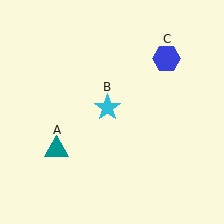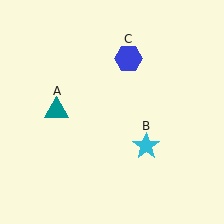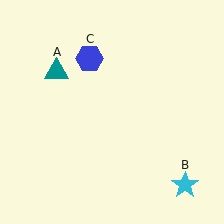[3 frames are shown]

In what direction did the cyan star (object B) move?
The cyan star (object B) moved down and to the right.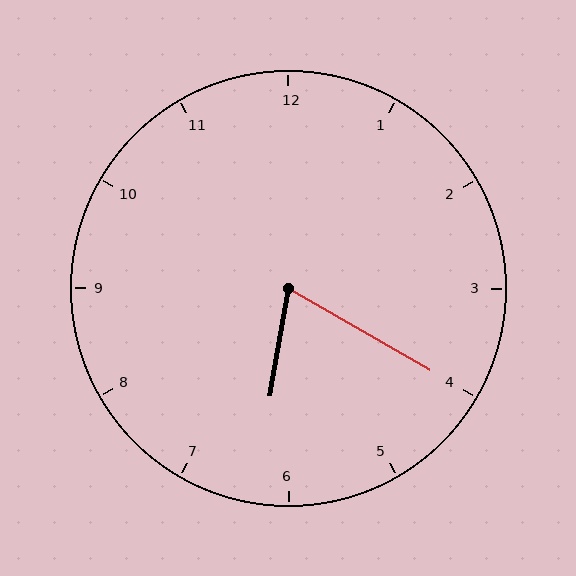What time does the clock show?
6:20.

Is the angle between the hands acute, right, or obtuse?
It is acute.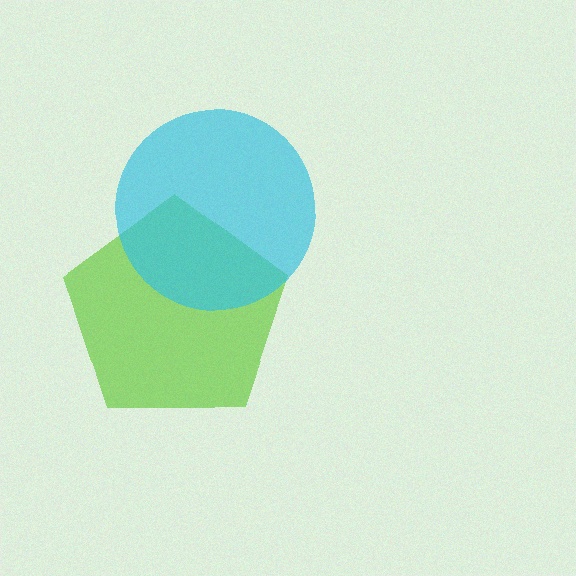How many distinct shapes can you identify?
There are 2 distinct shapes: a lime pentagon, a cyan circle.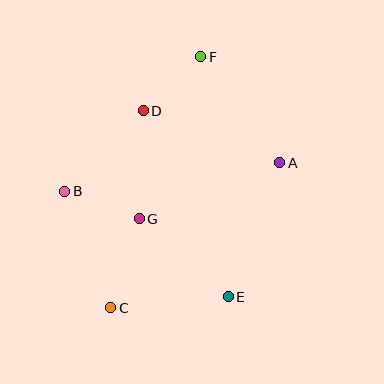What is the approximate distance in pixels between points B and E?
The distance between B and E is approximately 195 pixels.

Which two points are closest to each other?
Points D and F are closest to each other.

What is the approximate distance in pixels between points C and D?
The distance between C and D is approximately 200 pixels.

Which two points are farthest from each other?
Points C and F are farthest from each other.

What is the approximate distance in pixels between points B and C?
The distance between B and C is approximately 125 pixels.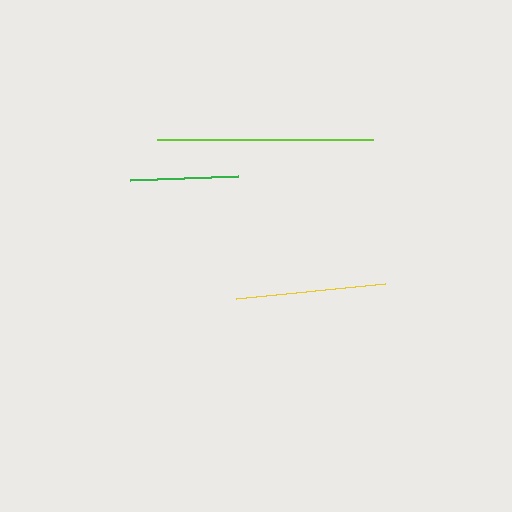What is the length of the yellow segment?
The yellow segment is approximately 150 pixels long.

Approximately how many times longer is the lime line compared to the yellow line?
The lime line is approximately 1.4 times the length of the yellow line.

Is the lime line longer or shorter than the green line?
The lime line is longer than the green line.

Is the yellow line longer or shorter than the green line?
The yellow line is longer than the green line.